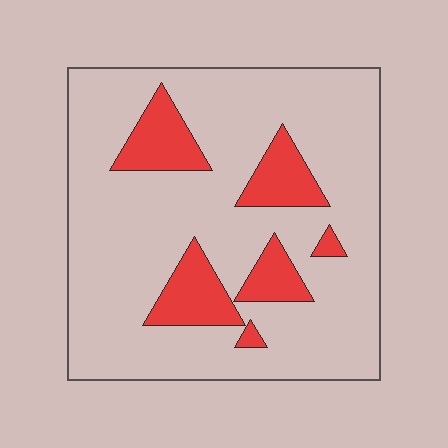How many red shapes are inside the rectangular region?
6.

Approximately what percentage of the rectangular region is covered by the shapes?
Approximately 20%.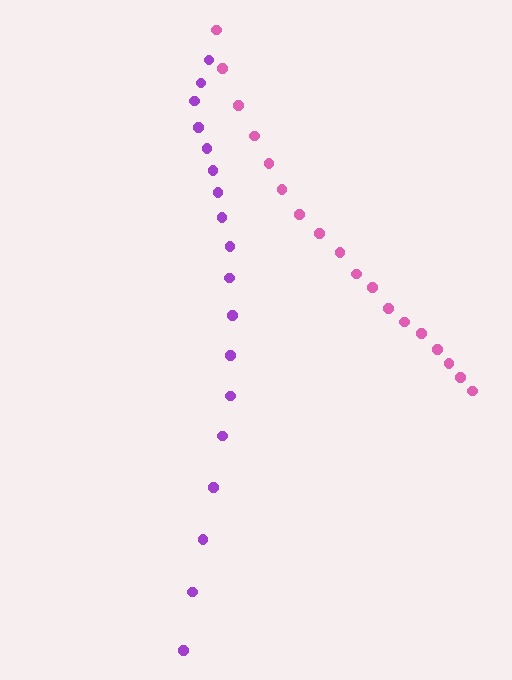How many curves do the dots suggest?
There are 2 distinct paths.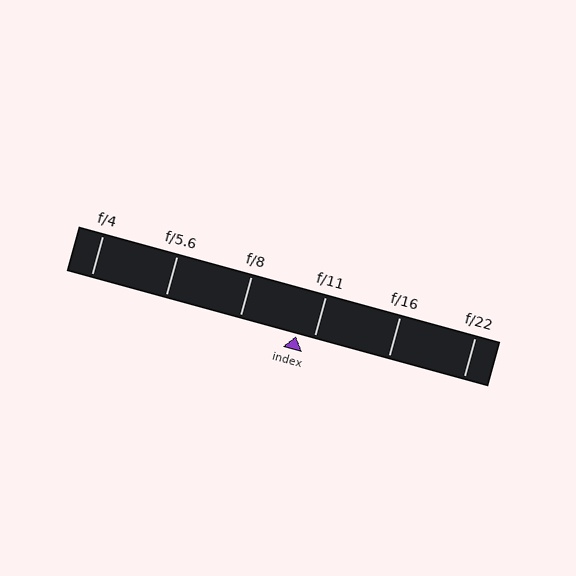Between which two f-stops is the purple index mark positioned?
The index mark is between f/8 and f/11.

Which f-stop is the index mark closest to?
The index mark is closest to f/11.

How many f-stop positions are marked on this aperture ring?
There are 6 f-stop positions marked.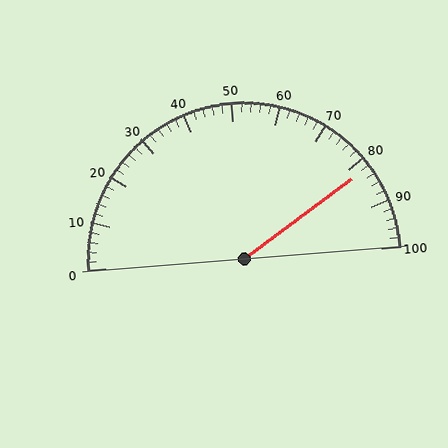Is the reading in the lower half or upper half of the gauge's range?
The reading is in the upper half of the range (0 to 100).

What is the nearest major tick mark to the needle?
The nearest major tick mark is 80.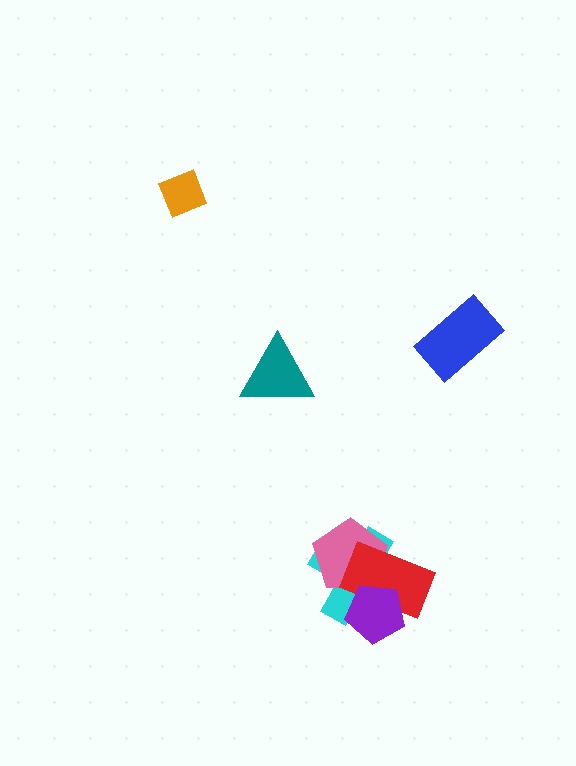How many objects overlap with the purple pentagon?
3 objects overlap with the purple pentagon.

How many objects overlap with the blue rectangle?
0 objects overlap with the blue rectangle.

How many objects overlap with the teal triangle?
0 objects overlap with the teal triangle.